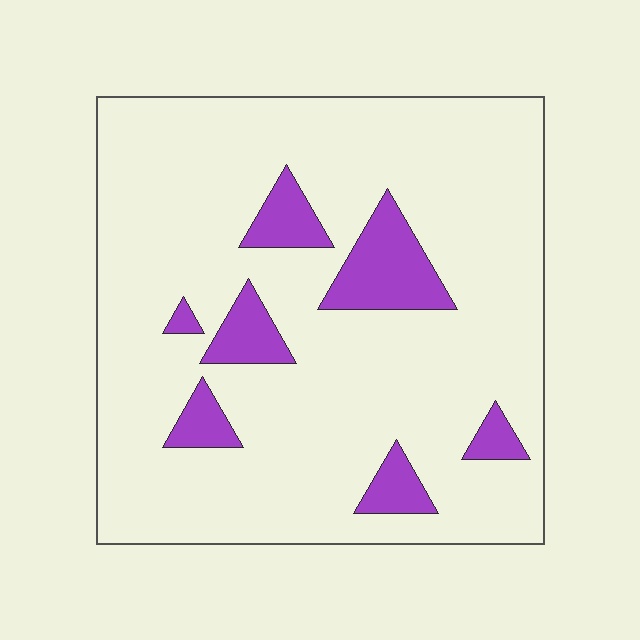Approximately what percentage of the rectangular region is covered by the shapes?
Approximately 15%.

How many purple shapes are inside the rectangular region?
7.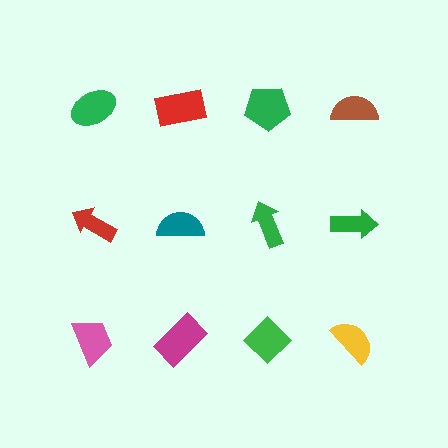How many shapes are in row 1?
4 shapes.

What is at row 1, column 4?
A brown semicircle.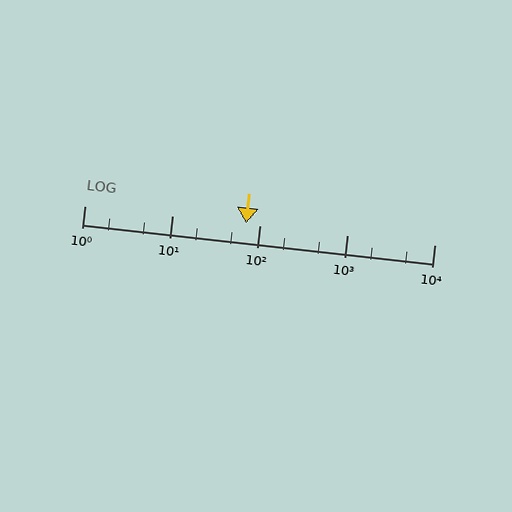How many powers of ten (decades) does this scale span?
The scale spans 4 decades, from 1 to 10000.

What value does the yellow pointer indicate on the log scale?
The pointer indicates approximately 71.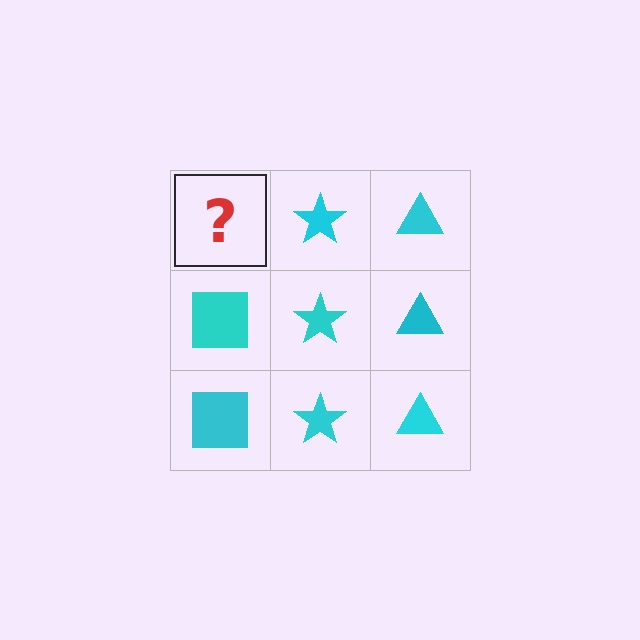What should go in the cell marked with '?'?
The missing cell should contain a cyan square.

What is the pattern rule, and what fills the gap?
The rule is that each column has a consistent shape. The gap should be filled with a cyan square.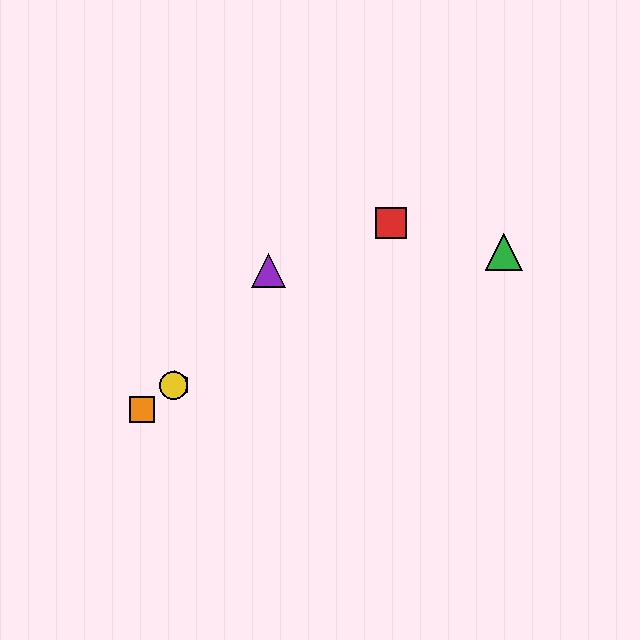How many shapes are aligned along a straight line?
4 shapes (the red square, the blue hexagon, the yellow circle, the orange square) are aligned along a straight line.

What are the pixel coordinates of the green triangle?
The green triangle is at (504, 252).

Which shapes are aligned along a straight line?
The red square, the blue hexagon, the yellow circle, the orange square are aligned along a straight line.